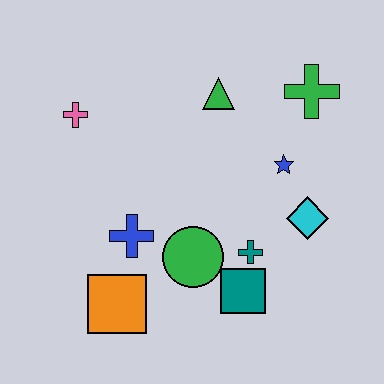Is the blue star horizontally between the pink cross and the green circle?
No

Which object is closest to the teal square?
The teal cross is closest to the teal square.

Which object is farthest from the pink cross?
The cyan diamond is farthest from the pink cross.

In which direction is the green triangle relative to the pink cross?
The green triangle is to the right of the pink cross.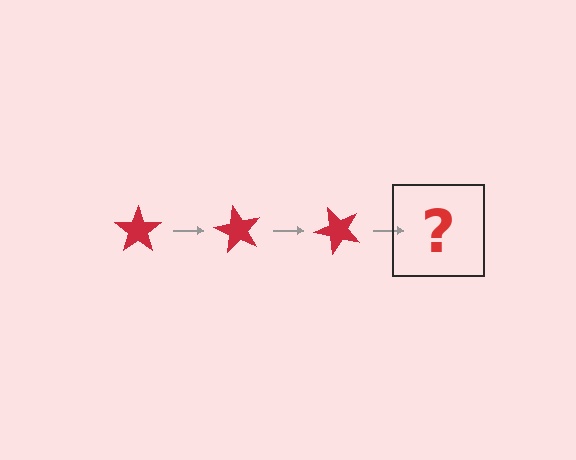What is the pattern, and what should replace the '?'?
The pattern is that the star rotates 60 degrees each step. The '?' should be a red star rotated 180 degrees.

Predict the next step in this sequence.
The next step is a red star rotated 180 degrees.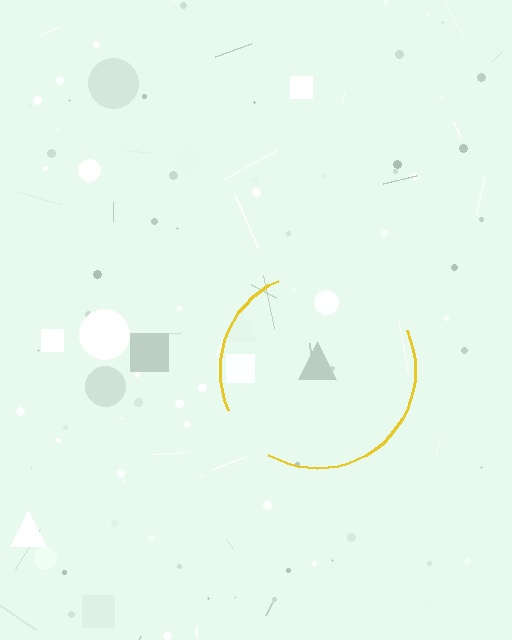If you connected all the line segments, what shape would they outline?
They would outline a circle.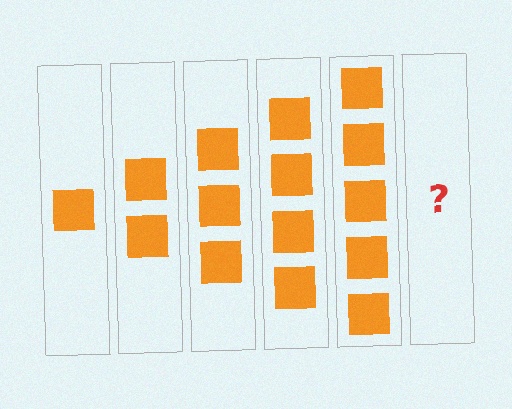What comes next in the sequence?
The next element should be 6 squares.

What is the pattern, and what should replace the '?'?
The pattern is that each step adds one more square. The '?' should be 6 squares.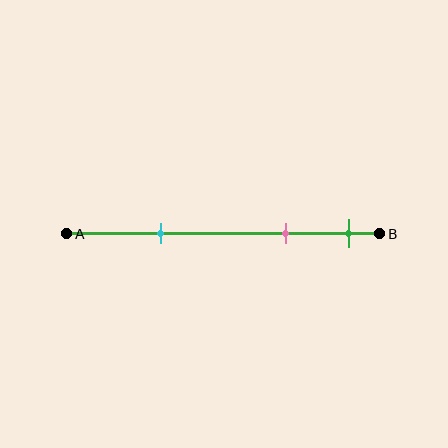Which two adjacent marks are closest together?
The pink and green marks are the closest adjacent pair.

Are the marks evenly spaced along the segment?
No, the marks are not evenly spaced.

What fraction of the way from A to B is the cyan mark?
The cyan mark is approximately 30% (0.3) of the way from A to B.